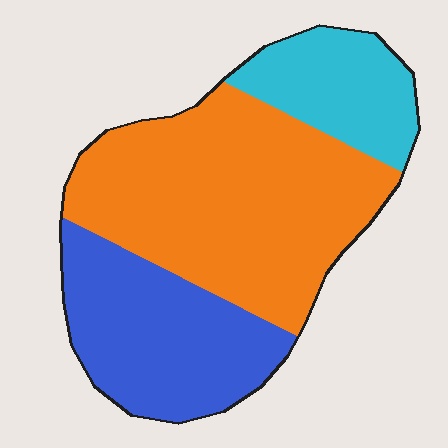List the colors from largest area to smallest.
From largest to smallest: orange, blue, cyan.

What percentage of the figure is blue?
Blue covers 30% of the figure.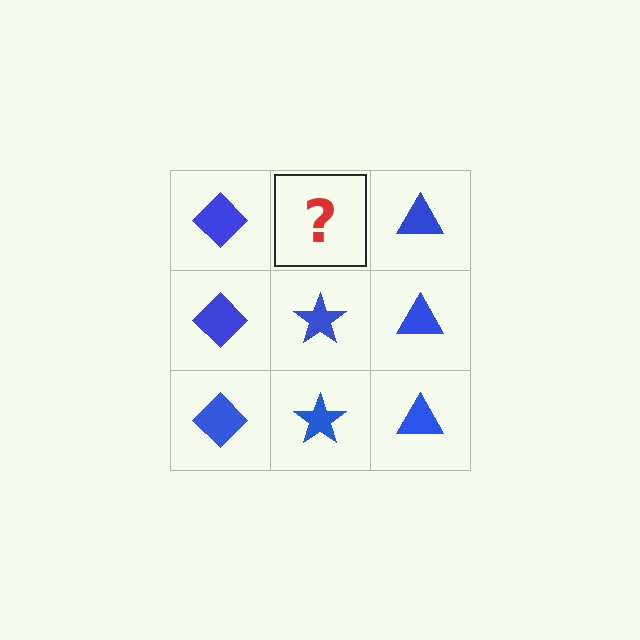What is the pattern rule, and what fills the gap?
The rule is that each column has a consistent shape. The gap should be filled with a blue star.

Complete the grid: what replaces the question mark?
The question mark should be replaced with a blue star.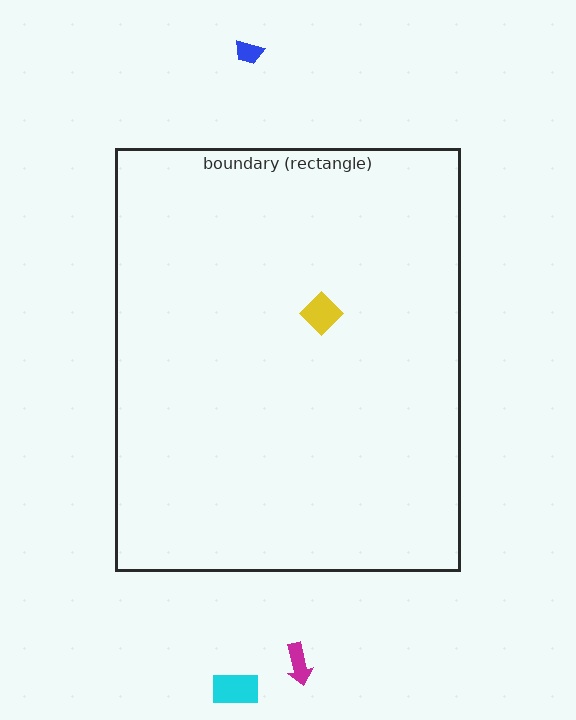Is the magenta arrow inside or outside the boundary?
Outside.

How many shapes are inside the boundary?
1 inside, 3 outside.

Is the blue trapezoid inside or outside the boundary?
Outside.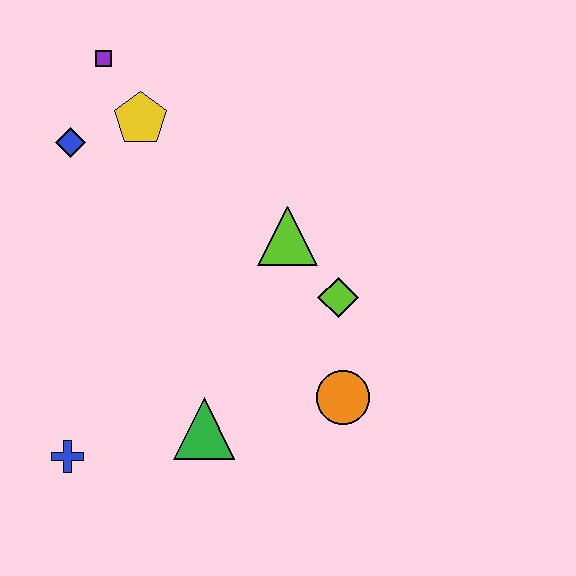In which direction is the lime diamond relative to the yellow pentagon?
The lime diamond is to the right of the yellow pentagon.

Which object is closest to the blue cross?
The green triangle is closest to the blue cross.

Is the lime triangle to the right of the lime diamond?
No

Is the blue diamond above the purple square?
No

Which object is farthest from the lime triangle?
The blue cross is farthest from the lime triangle.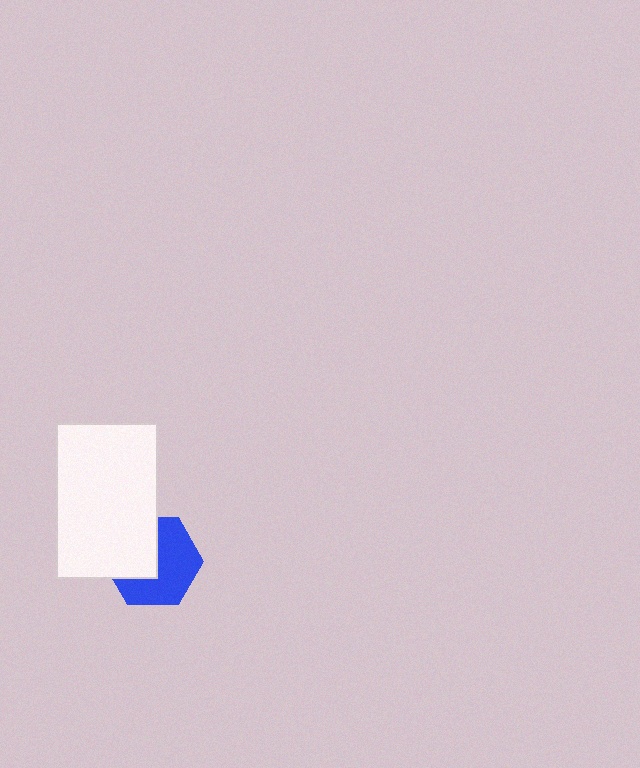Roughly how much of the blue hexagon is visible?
About half of it is visible (roughly 59%).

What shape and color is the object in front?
The object in front is a white rectangle.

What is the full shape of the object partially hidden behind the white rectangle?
The partially hidden object is a blue hexagon.